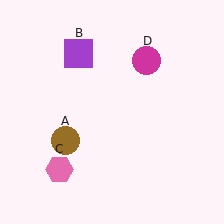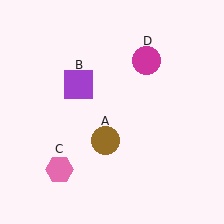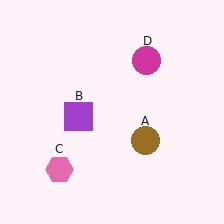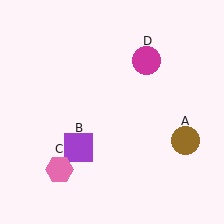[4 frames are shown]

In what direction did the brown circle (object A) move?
The brown circle (object A) moved right.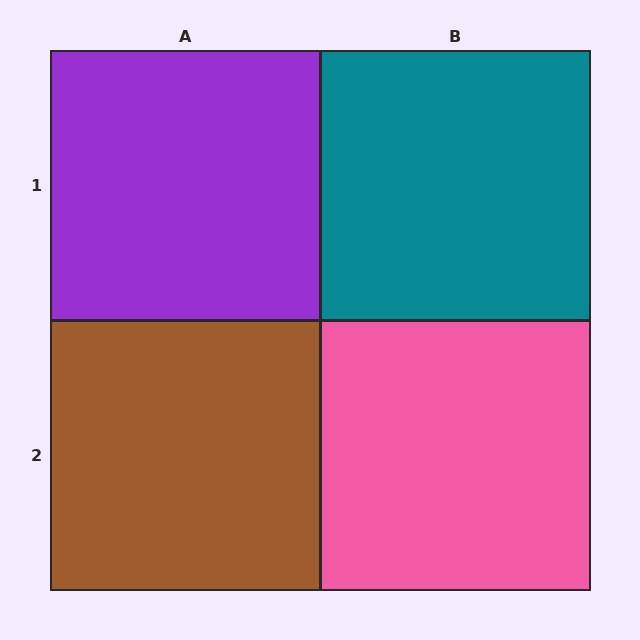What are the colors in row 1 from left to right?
Purple, teal.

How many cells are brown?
1 cell is brown.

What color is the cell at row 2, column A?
Brown.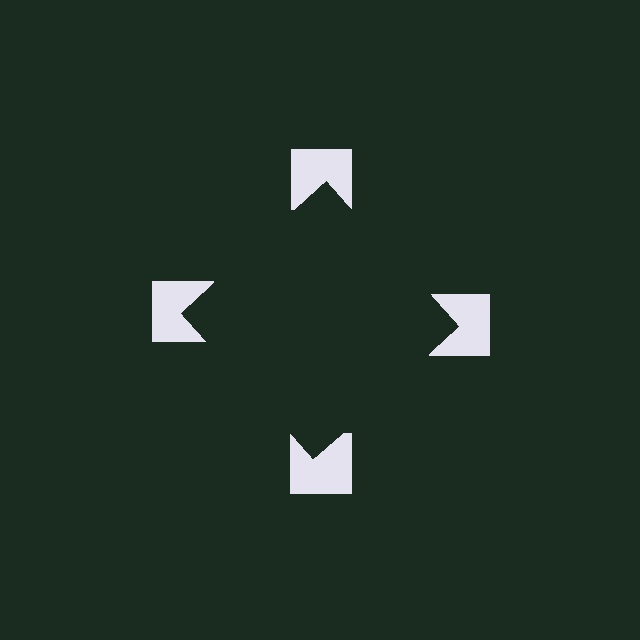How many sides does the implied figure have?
4 sides.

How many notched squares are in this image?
There are 4 — one at each vertex of the illusory square.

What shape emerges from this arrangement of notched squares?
An illusory square — its edges are inferred from the aligned wedge cuts in the notched squares, not physically drawn.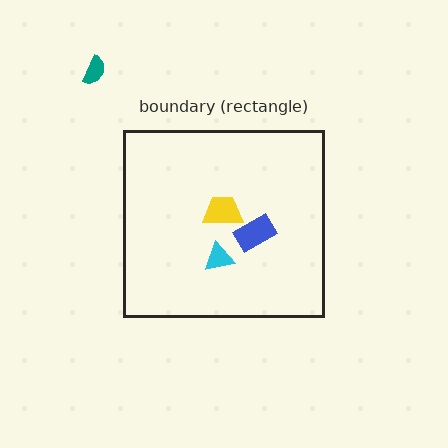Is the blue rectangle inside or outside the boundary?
Inside.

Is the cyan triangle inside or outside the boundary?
Inside.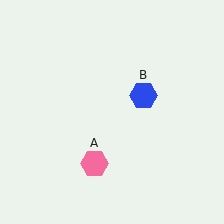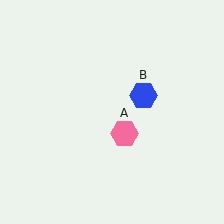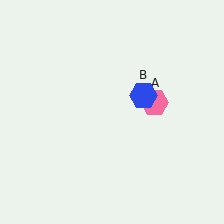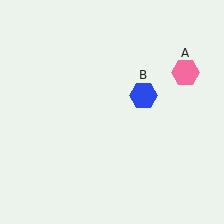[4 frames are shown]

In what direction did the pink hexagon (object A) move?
The pink hexagon (object A) moved up and to the right.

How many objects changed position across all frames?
1 object changed position: pink hexagon (object A).